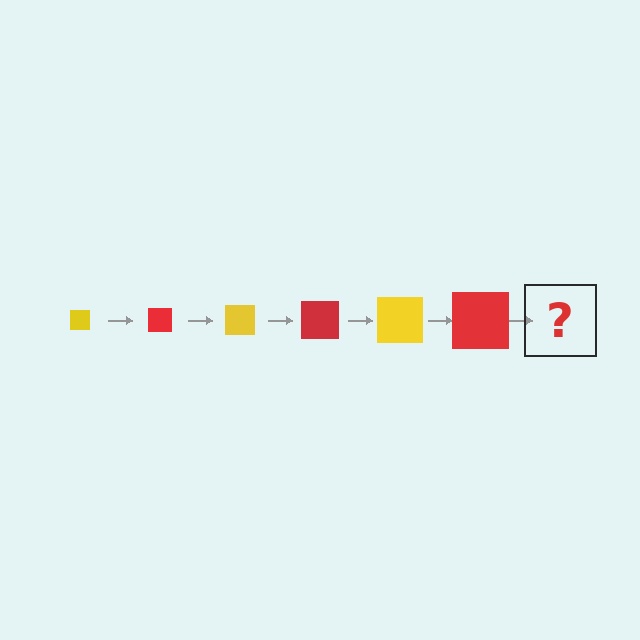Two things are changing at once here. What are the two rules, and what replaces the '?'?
The two rules are that the square grows larger each step and the color cycles through yellow and red. The '?' should be a yellow square, larger than the previous one.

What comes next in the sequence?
The next element should be a yellow square, larger than the previous one.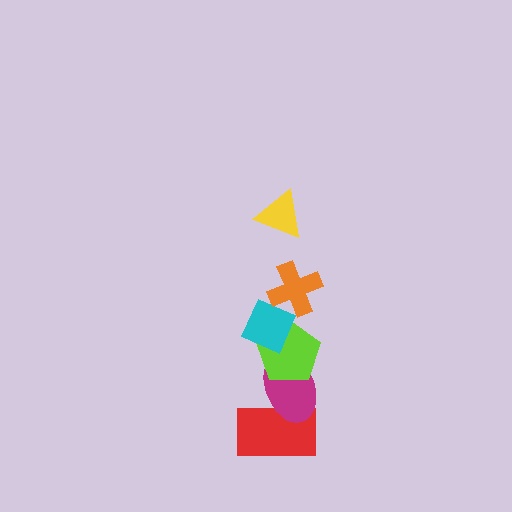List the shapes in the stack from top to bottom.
From top to bottom: the yellow triangle, the orange cross, the cyan diamond, the lime pentagon, the magenta ellipse, the red rectangle.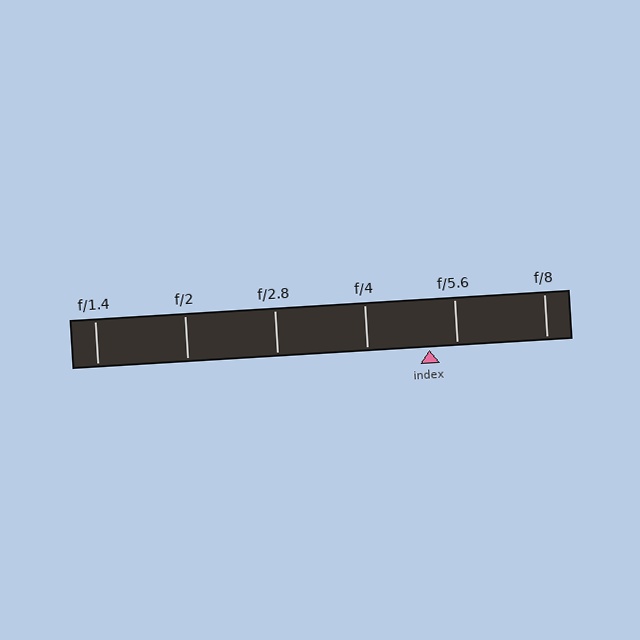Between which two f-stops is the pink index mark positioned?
The index mark is between f/4 and f/5.6.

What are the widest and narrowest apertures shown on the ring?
The widest aperture shown is f/1.4 and the narrowest is f/8.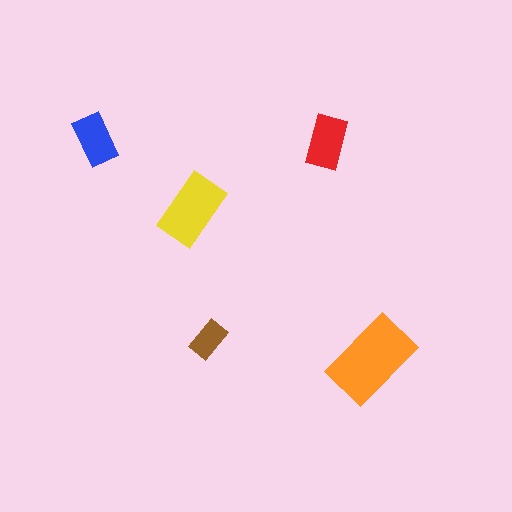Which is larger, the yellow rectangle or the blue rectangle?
The yellow one.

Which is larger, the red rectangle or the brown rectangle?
The red one.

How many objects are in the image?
There are 5 objects in the image.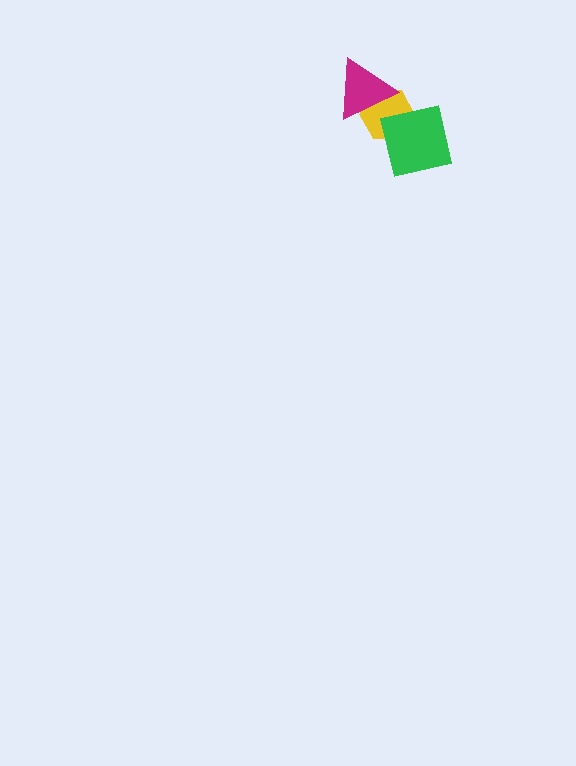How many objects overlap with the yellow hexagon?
2 objects overlap with the yellow hexagon.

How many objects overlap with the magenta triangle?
1 object overlaps with the magenta triangle.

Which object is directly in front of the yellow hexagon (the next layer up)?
The magenta triangle is directly in front of the yellow hexagon.